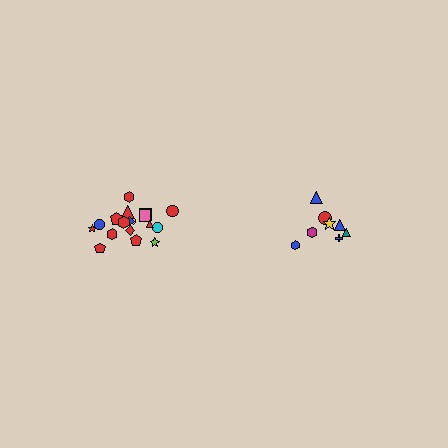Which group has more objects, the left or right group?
The left group.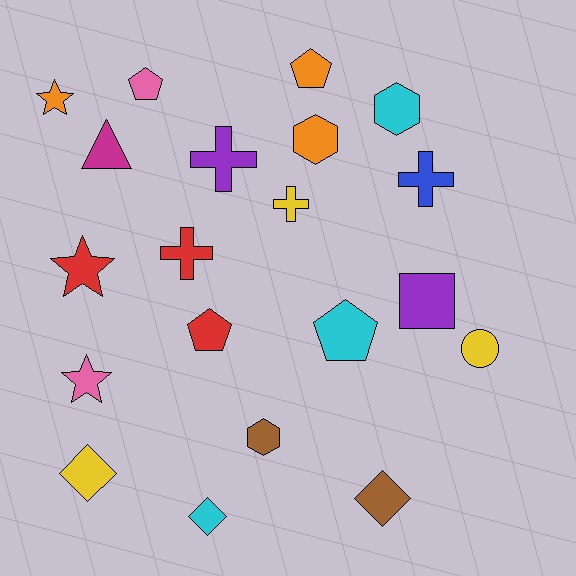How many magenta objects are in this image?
There is 1 magenta object.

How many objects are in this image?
There are 20 objects.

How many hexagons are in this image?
There are 3 hexagons.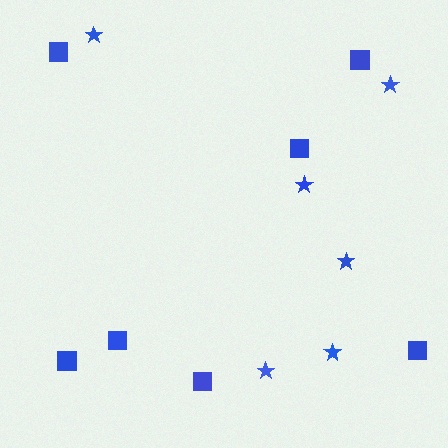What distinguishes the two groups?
There are 2 groups: one group of squares (7) and one group of stars (6).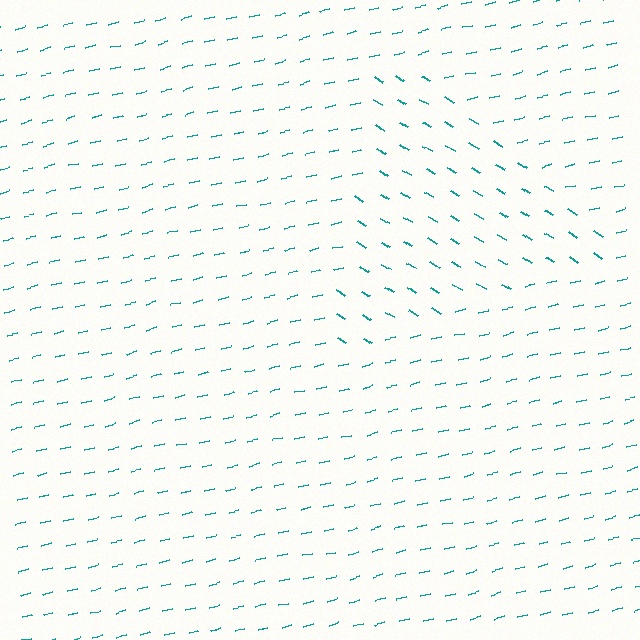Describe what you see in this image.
The image is filled with small teal line segments. A triangle region in the image has lines oriented differently from the surrounding lines, creating a visible texture boundary.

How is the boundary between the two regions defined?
The boundary is defined purely by a change in line orientation (approximately 45 degrees difference). All lines are the same color and thickness.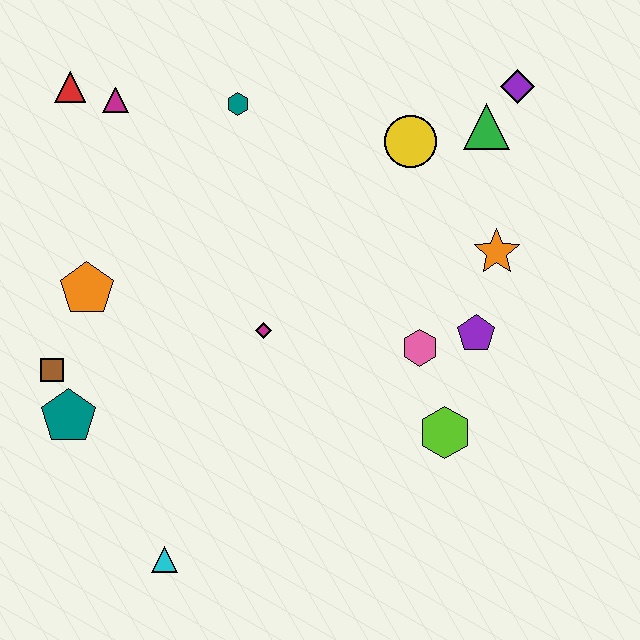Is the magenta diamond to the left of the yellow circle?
Yes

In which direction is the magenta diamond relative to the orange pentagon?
The magenta diamond is to the right of the orange pentagon.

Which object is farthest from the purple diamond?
The cyan triangle is farthest from the purple diamond.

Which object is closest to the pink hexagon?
The purple pentagon is closest to the pink hexagon.